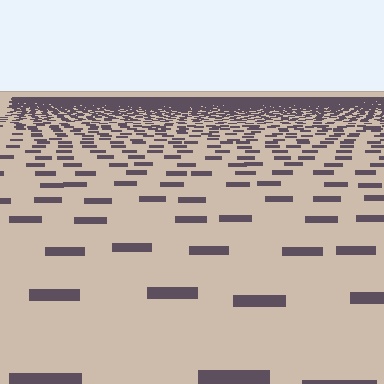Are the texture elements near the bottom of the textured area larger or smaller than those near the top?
Larger. Near the bottom, elements are closer to the viewer and appear at a bigger on-screen size.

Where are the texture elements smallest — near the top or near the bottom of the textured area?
Near the top.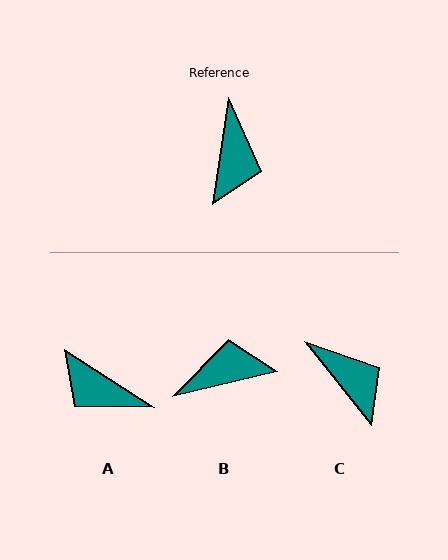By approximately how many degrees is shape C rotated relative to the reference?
Approximately 47 degrees counter-clockwise.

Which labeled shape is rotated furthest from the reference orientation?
A, about 114 degrees away.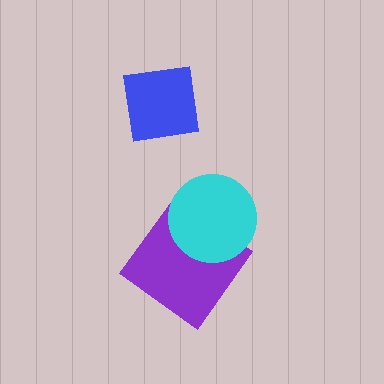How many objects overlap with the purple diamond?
1 object overlaps with the purple diamond.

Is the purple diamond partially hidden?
Yes, it is partially covered by another shape.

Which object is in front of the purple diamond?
The cyan circle is in front of the purple diamond.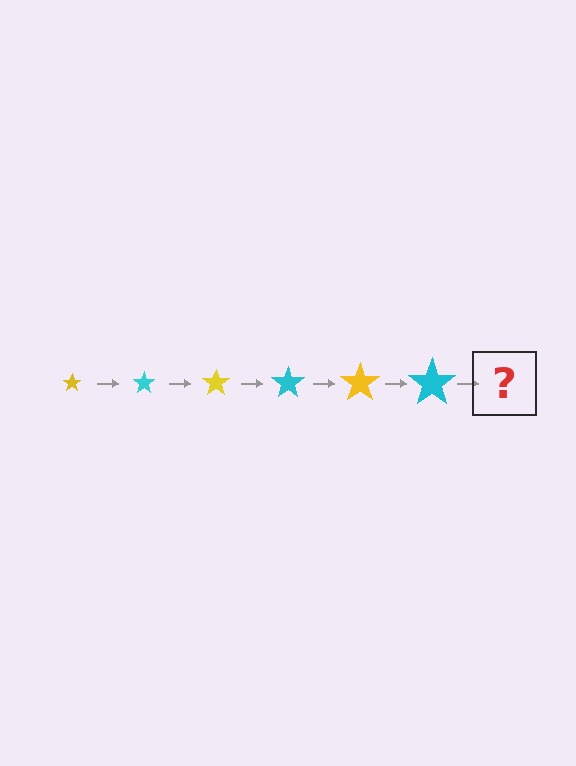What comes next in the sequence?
The next element should be a yellow star, larger than the previous one.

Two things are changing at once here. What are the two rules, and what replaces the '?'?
The two rules are that the star grows larger each step and the color cycles through yellow and cyan. The '?' should be a yellow star, larger than the previous one.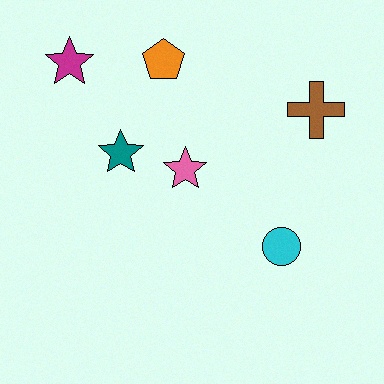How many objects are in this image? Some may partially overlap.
There are 6 objects.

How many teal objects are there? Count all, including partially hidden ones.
There is 1 teal object.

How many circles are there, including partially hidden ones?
There is 1 circle.